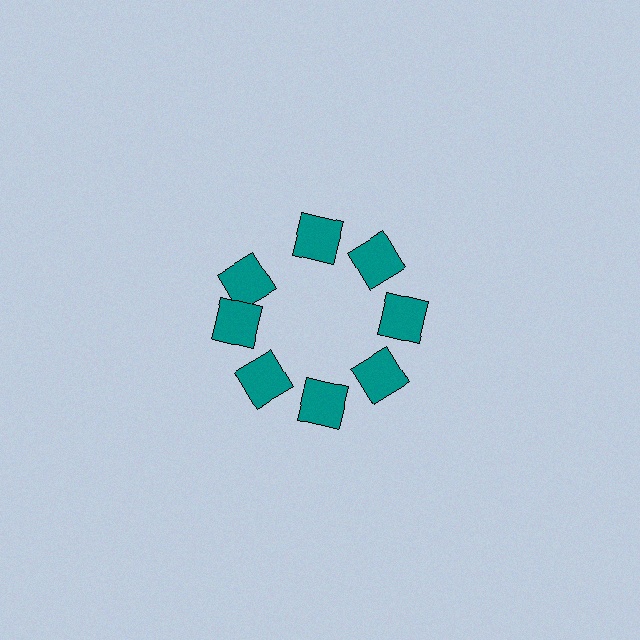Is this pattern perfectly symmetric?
No. The 8 teal squares are arranged in a ring, but one element near the 10 o'clock position is rotated out of alignment along the ring, breaking the 8-fold rotational symmetry.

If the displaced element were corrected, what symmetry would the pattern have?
It would have 8-fold rotational symmetry — the pattern would map onto itself every 45 degrees.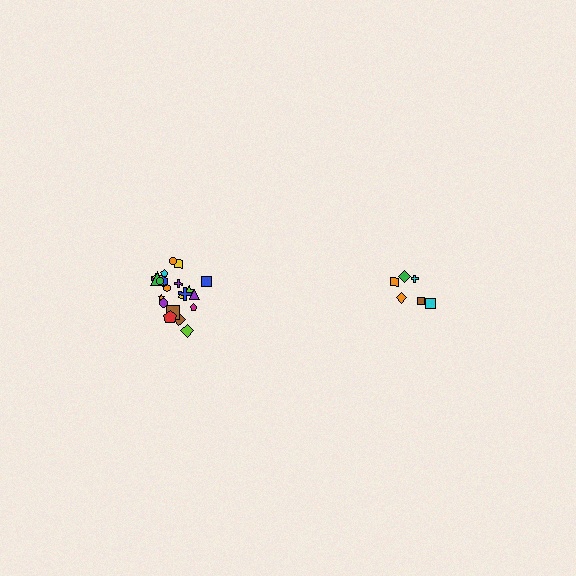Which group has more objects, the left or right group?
The left group.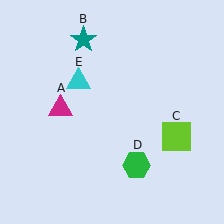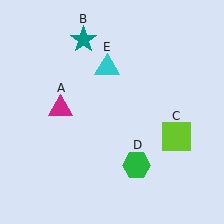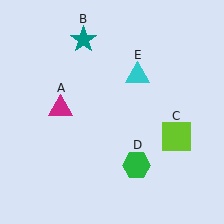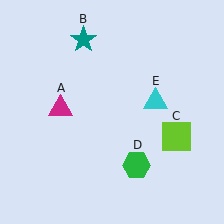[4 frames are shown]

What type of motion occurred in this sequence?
The cyan triangle (object E) rotated clockwise around the center of the scene.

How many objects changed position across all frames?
1 object changed position: cyan triangle (object E).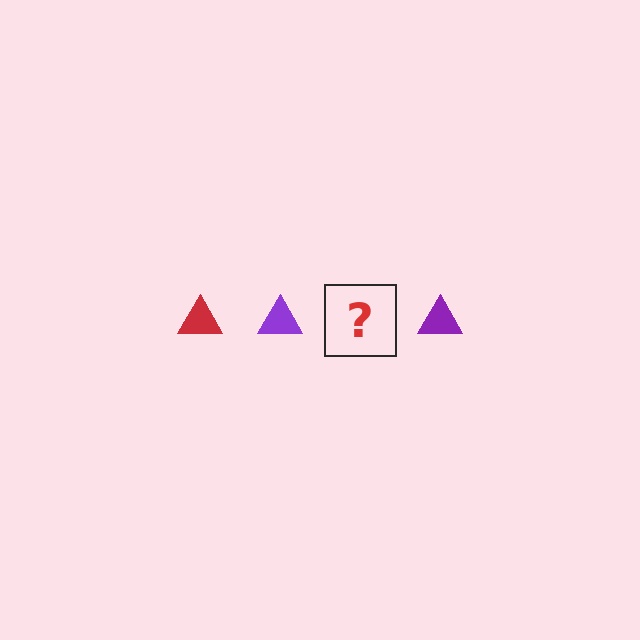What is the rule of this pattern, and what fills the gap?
The rule is that the pattern cycles through red, purple triangles. The gap should be filled with a red triangle.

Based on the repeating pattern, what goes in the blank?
The blank should be a red triangle.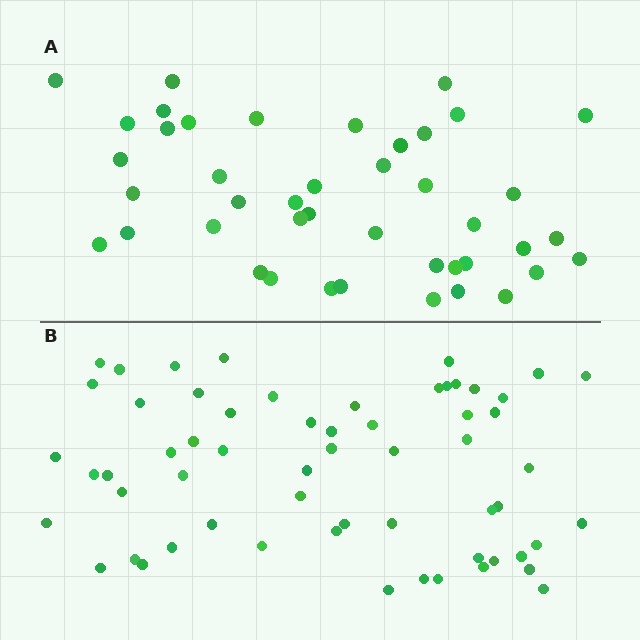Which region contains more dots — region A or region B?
Region B (the bottom region) has more dots.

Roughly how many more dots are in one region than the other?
Region B has approximately 15 more dots than region A.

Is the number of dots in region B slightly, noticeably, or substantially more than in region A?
Region B has noticeably more, but not dramatically so. The ratio is roughly 1.4 to 1.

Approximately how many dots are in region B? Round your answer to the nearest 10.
About 60 dots.